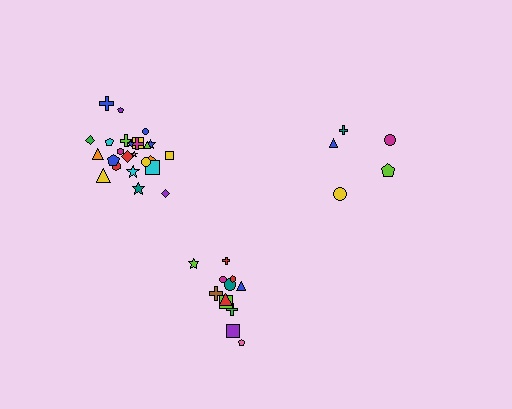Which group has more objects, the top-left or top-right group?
The top-left group.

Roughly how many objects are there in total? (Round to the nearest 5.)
Roughly 40 objects in total.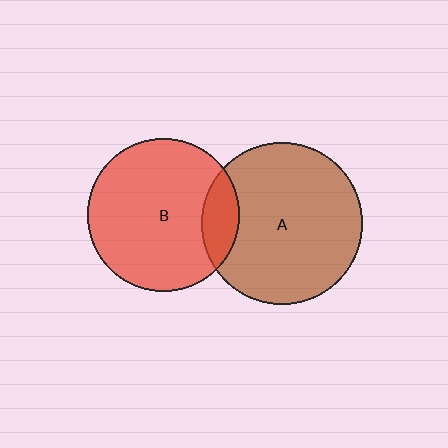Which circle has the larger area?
Circle A (brown).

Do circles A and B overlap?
Yes.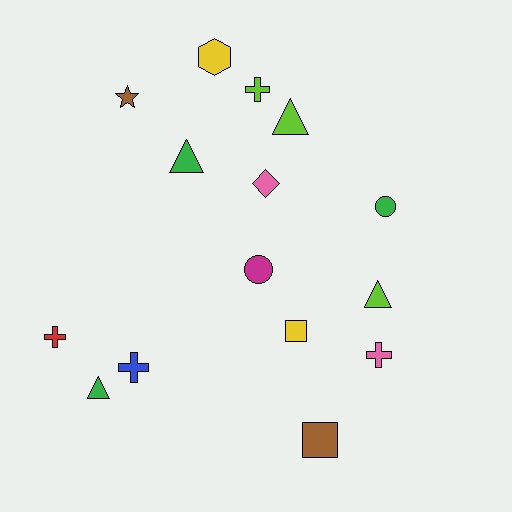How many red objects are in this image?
There is 1 red object.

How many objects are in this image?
There are 15 objects.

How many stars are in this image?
There is 1 star.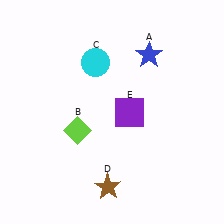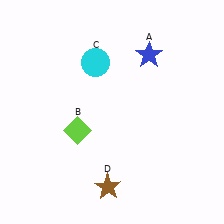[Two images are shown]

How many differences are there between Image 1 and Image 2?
There is 1 difference between the two images.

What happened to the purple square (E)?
The purple square (E) was removed in Image 2. It was in the bottom-right area of Image 1.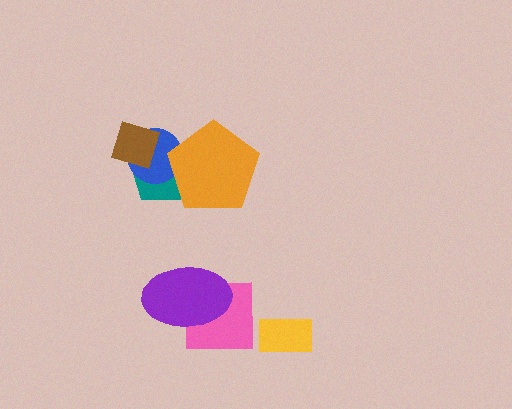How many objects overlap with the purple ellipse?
1 object overlaps with the purple ellipse.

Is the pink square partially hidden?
Yes, it is partially covered by another shape.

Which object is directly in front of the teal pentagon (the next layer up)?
The blue circle is directly in front of the teal pentagon.